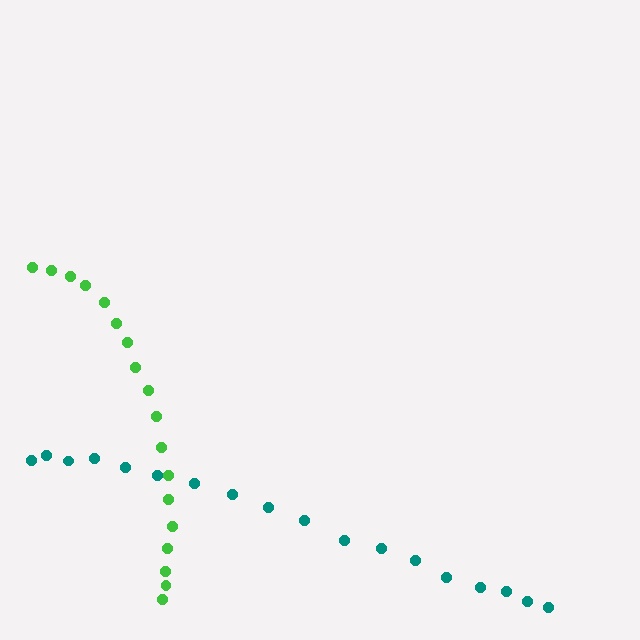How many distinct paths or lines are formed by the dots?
There are 2 distinct paths.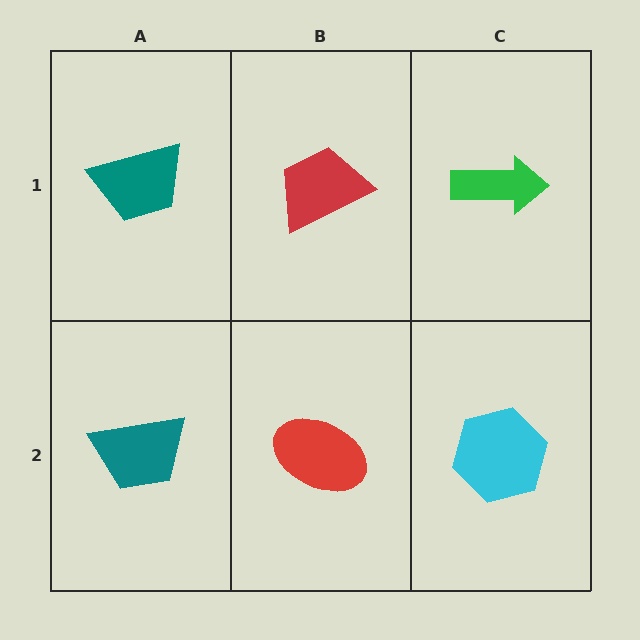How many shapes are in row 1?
3 shapes.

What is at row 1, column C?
A green arrow.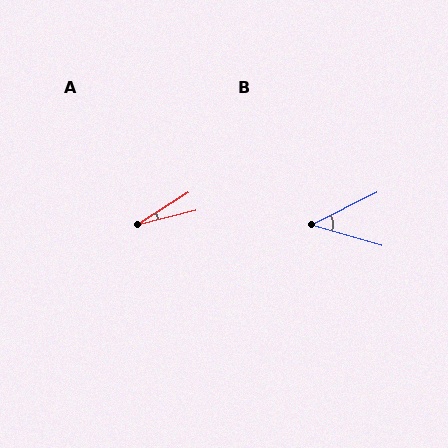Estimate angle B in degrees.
Approximately 43 degrees.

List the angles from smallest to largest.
A (19°), B (43°).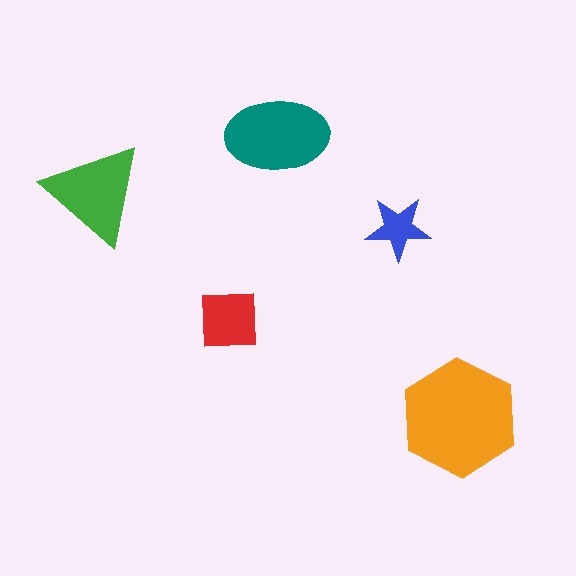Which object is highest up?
The teal ellipse is topmost.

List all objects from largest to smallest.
The orange hexagon, the teal ellipse, the green triangle, the red square, the blue star.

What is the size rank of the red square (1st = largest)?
4th.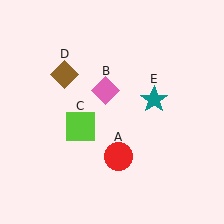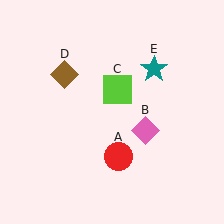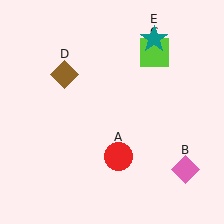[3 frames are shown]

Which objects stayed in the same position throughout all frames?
Red circle (object A) and brown diamond (object D) remained stationary.